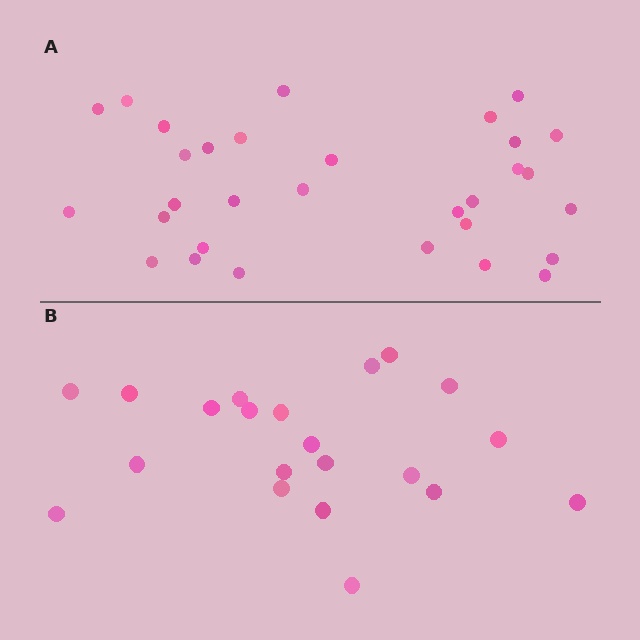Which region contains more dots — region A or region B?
Region A (the top region) has more dots.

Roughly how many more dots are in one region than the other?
Region A has roughly 10 or so more dots than region B.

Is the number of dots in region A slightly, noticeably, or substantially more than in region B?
Region A has substantially more. The ratio is roughly 1.5 to 1.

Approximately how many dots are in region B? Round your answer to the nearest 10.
About 20 dots. (The exact count is 21, which rounds to 20.)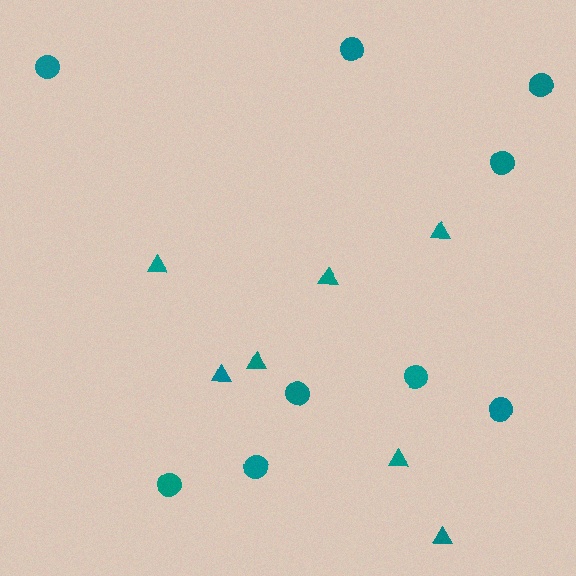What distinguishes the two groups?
There are 2 groups: one group of triangles (7) and one group of circles (9).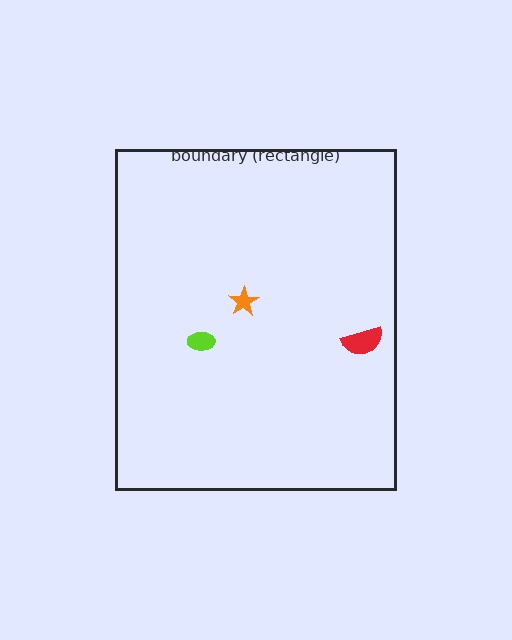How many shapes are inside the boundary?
3 inside, 0 outside.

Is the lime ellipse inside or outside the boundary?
Inside.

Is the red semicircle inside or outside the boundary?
Inside.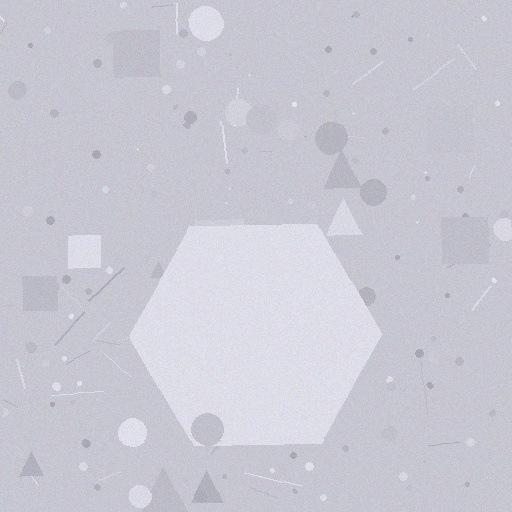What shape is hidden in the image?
A hexagon is hidden in the image.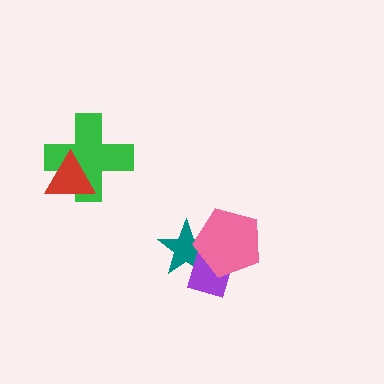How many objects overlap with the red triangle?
1 object overlaps with the red triangle.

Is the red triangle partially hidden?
No, no other shape covers it.